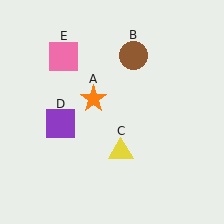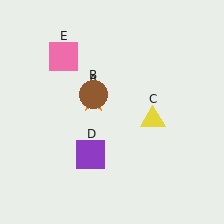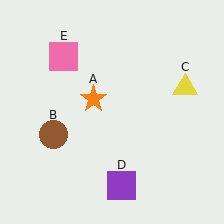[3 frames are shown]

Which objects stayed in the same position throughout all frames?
Orange star (object A) and pink square (object E) remained stationary.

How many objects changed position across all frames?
3 objects changed position: brown circle (object B), yellow triangle (object C), purple square (object D).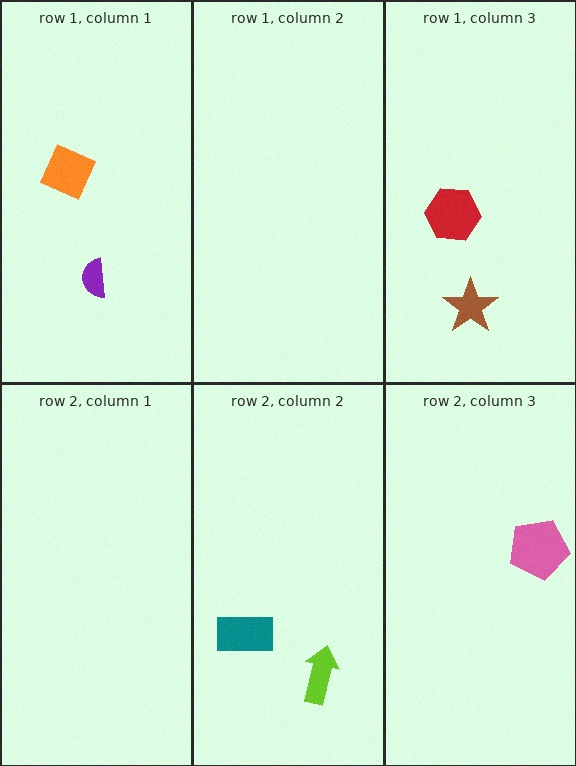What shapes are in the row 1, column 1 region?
The purple semicircle, the orange square.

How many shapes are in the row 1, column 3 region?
2.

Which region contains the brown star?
The row 1, column 3 region.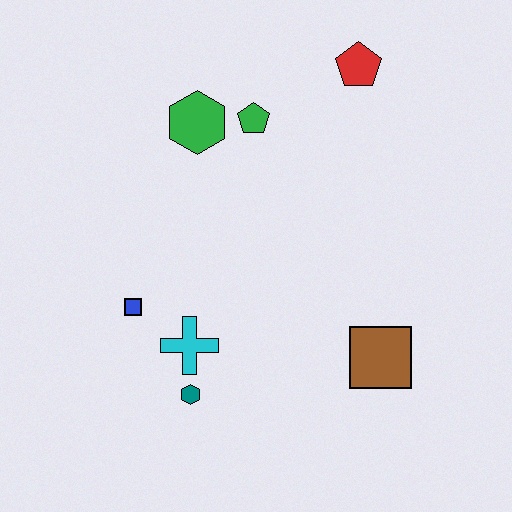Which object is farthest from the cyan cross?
The red pentagon is farthest from the cyan cross.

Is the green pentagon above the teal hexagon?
Yes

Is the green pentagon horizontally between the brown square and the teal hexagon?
Yes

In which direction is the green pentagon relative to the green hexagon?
The green pentagon is to the right of the green hexagon.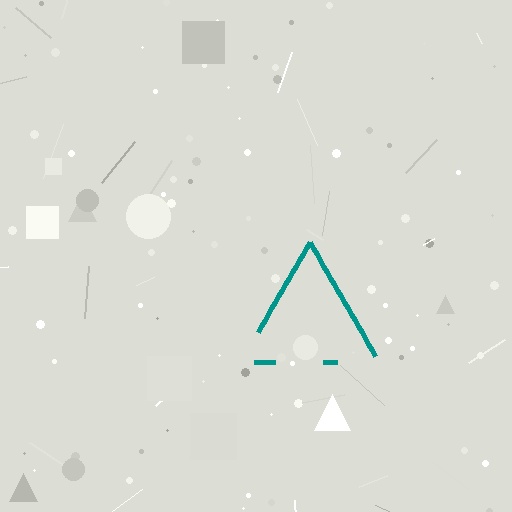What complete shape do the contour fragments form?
The contour fragments form a triangle.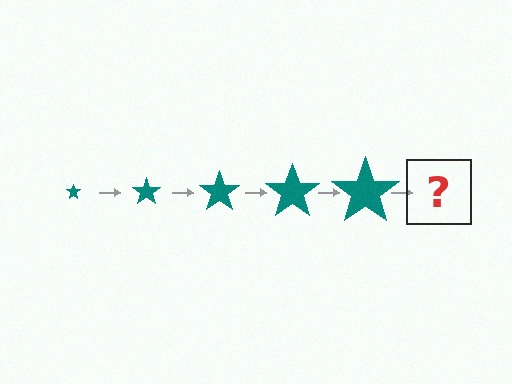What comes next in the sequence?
The next element should be a teal star, larger than the previous one.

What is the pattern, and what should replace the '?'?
The pattern is that the star gets progressively larger each step. The '?' should be a teal star, larger than the previous one.